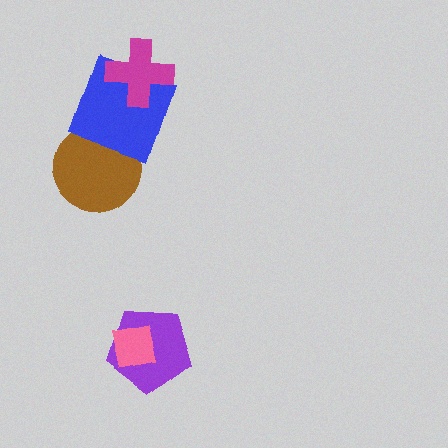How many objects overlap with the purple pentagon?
1 object overlaps with the purple pentagon.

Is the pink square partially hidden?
No, no other shape covers it.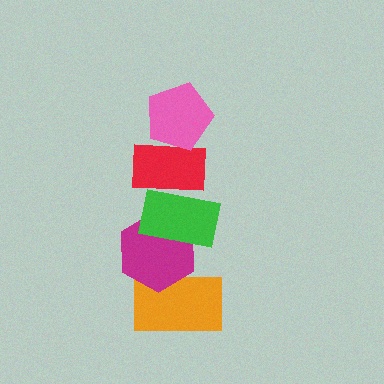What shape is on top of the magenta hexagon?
The green rectangle is on top of the magenta hexagon.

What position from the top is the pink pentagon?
The pink pentagon is 1st from the top.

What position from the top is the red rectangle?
The red rectangle is 2nd from the top.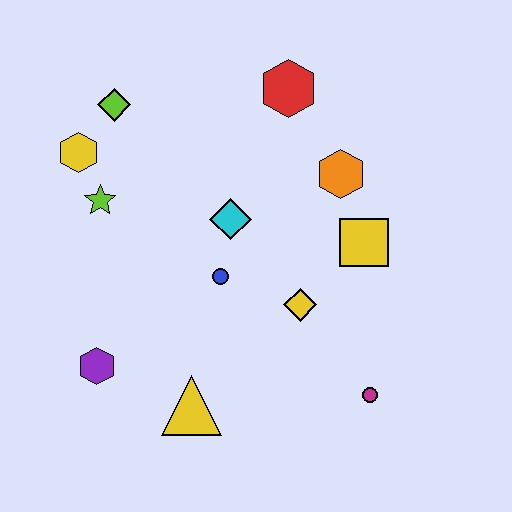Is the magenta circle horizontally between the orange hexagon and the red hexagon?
No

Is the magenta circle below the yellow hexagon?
Yes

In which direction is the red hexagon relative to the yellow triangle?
The red hexagon is above the yellow triangle.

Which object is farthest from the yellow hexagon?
The magenta circle is farthest from the yellow hexagon.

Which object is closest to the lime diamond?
The yellow hexagon is closest to the lime diamond.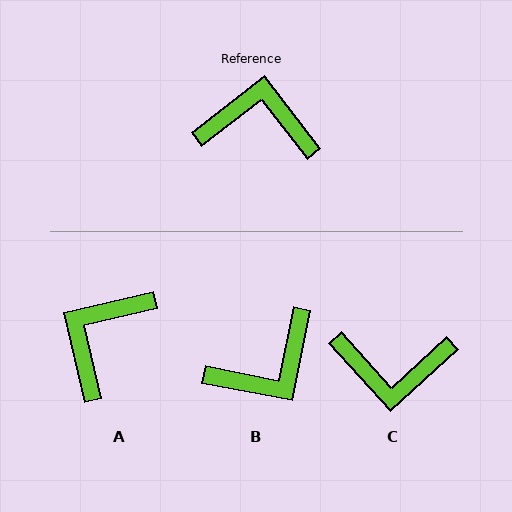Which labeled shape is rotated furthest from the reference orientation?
C, about 176 degrees away.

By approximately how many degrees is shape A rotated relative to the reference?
Approximately 65 degrees counter-clockwise.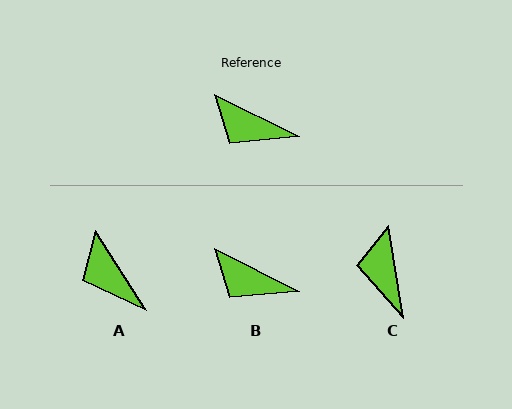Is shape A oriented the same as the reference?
No, it is off by about 31 degrees.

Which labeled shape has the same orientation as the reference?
B.